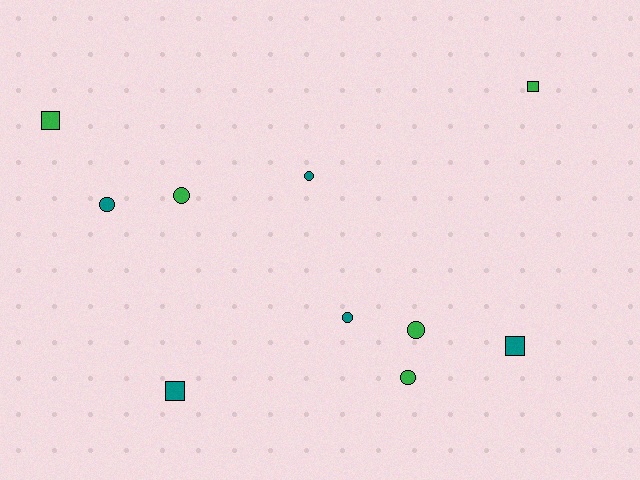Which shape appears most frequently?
Circle, with 6 objects.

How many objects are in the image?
There are 10 objects.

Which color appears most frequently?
Green, with 5 objects.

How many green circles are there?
There are 3 green circles.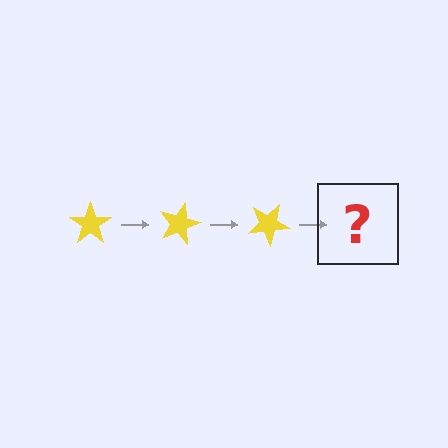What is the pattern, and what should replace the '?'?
The pattern is that the star rotates 15 degrees each step. The '?' should be a yellow star rotated 45 degrees.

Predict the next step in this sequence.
The next step is a yellow star rotated 45 degrees.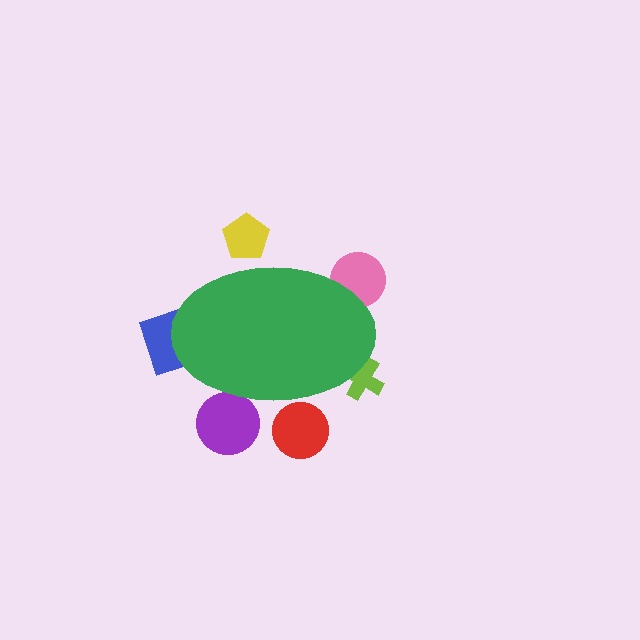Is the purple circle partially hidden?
Yes, the purple circle is partially hidden behind the green ellipse.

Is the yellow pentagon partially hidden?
Yes, the yellow pentagon is partially hidden behind the green ellipse.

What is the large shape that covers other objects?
A green ellipse.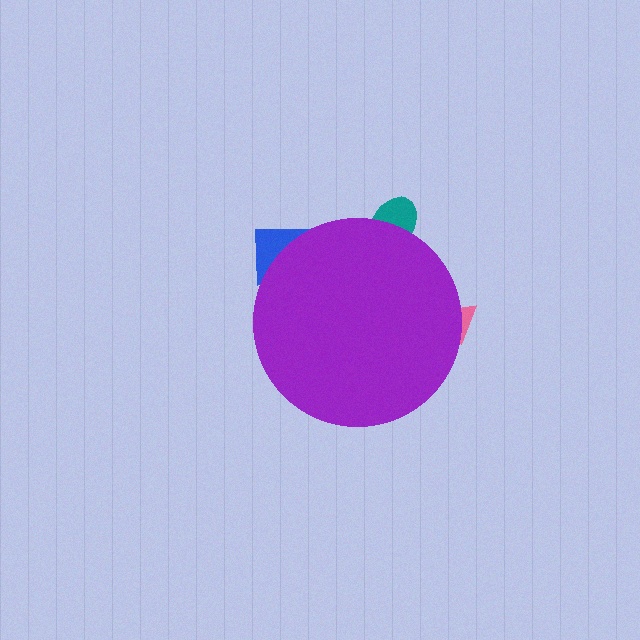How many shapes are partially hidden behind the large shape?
3 shapes are partially hidden.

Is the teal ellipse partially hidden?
Yes, the teal ellipse is partially hidden behind the purple circle.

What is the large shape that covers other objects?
A purple circle.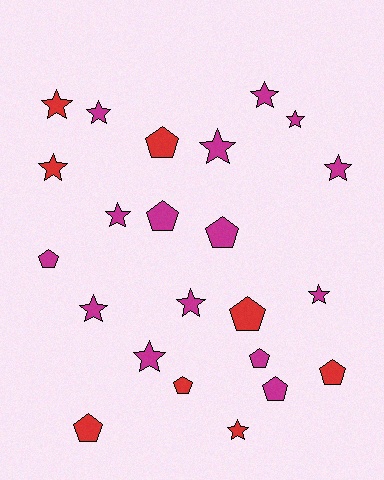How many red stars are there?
There are 3 red stars.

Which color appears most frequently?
Magenta, with 15 objects.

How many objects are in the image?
There are 23 objects.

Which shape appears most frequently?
Star, with 13 objects.